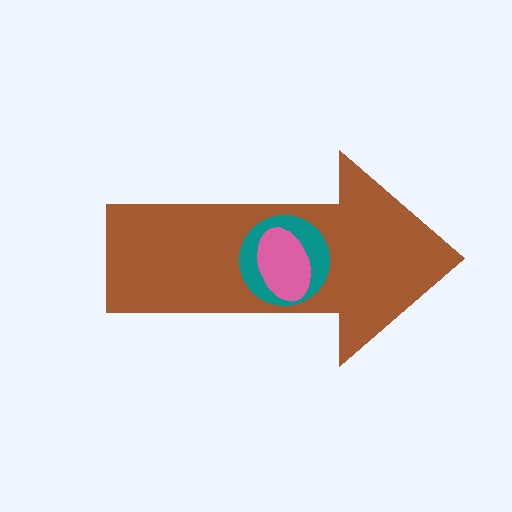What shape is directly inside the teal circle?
The pink ellipse.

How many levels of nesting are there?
3.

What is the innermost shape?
The pink ellipse.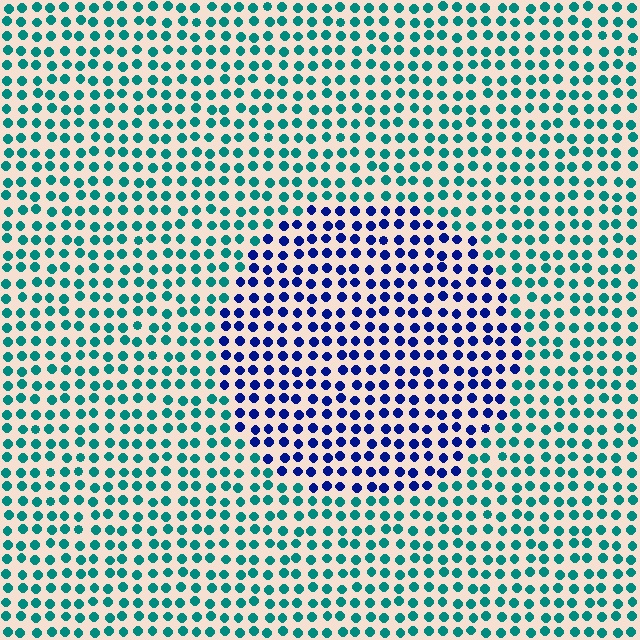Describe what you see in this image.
The image is filled with small teal elements in a uniform arrangement. A circle-shaped region is visible where the elements are tinted to a slightly different hue, forming a subtle color boundary.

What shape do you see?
I see a circle.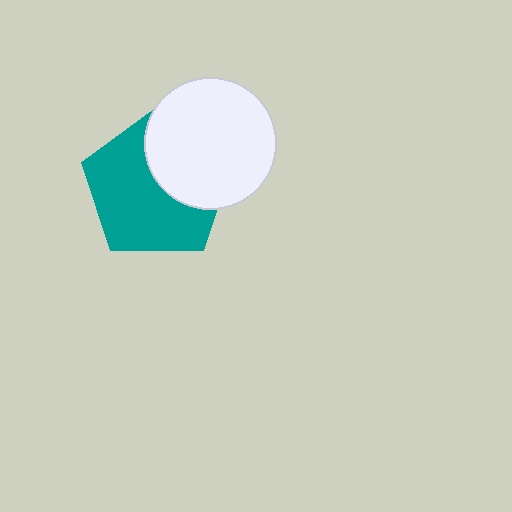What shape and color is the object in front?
The object in front is a white circle.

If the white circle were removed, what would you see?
You would see the complete teal pentagon.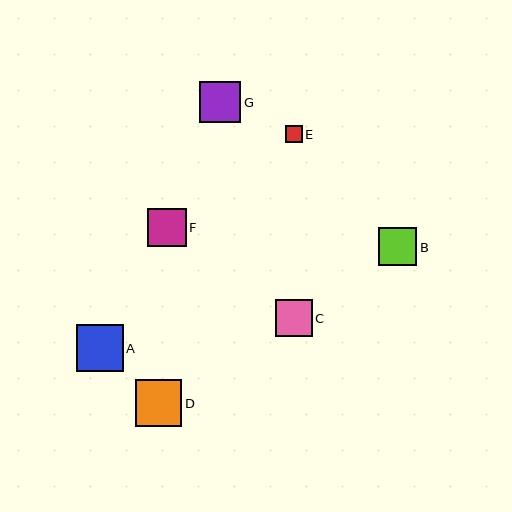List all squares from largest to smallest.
From largest to smallest: A, D, G, F, B, C, E.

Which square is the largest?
Square A is the largest with a size of approximately 47 pixels.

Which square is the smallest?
Square E is the smallest with a size of approximately 17 pixels.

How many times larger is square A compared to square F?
Square A is approximately 1.2 times the size of square F.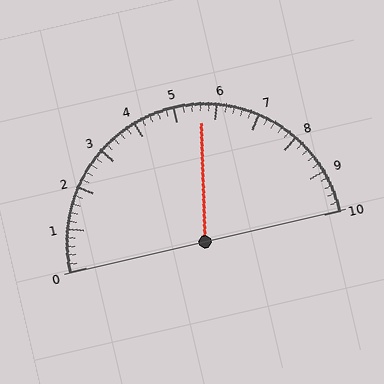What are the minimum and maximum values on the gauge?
The gauge ranges from 0 to 10.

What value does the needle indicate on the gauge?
The needle indicates approximately 5.6.